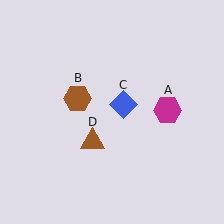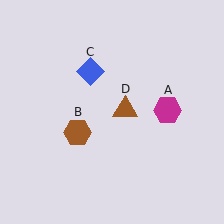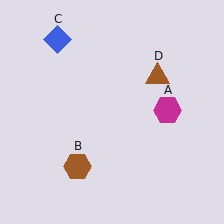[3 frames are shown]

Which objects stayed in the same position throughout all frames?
Magenta hexagon (object A) remained stationary.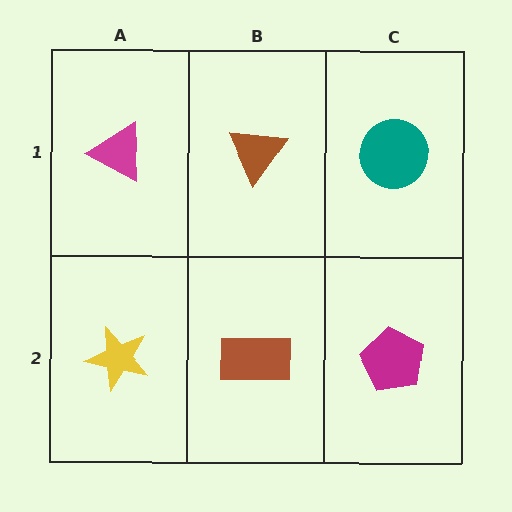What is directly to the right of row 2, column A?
A brown rectangle.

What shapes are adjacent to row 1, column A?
A yellow star (row 2, column A), a brown triangle (row 1, column B).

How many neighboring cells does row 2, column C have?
2.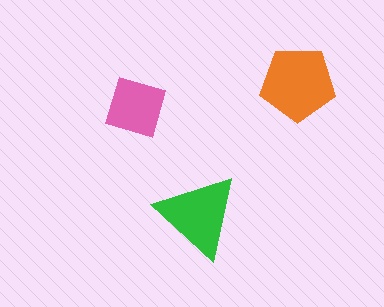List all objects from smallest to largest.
The pink diamond, the green triangle, the orange pentagon.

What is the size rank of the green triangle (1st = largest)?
2nd.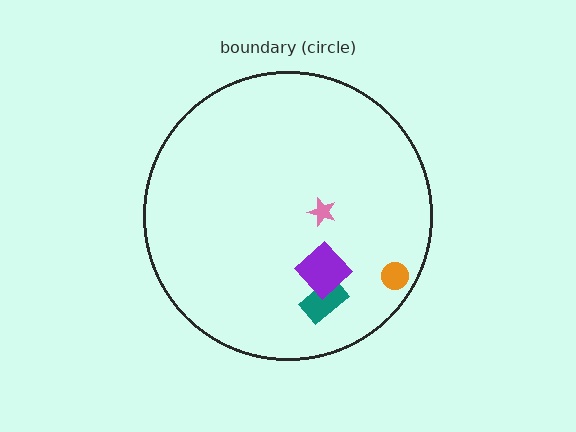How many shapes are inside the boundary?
4 inside, 0 outside.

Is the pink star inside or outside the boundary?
Inside.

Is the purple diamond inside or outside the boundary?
Inside.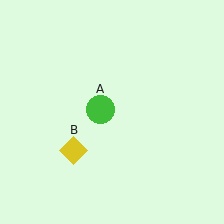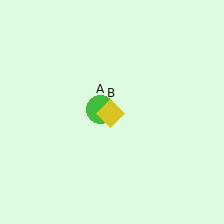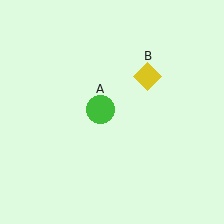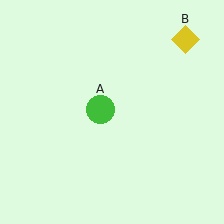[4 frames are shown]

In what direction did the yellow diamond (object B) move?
The yellow diamond (object B) moved up and to the right.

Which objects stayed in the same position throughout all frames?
Green circle (object A) remained stationary.